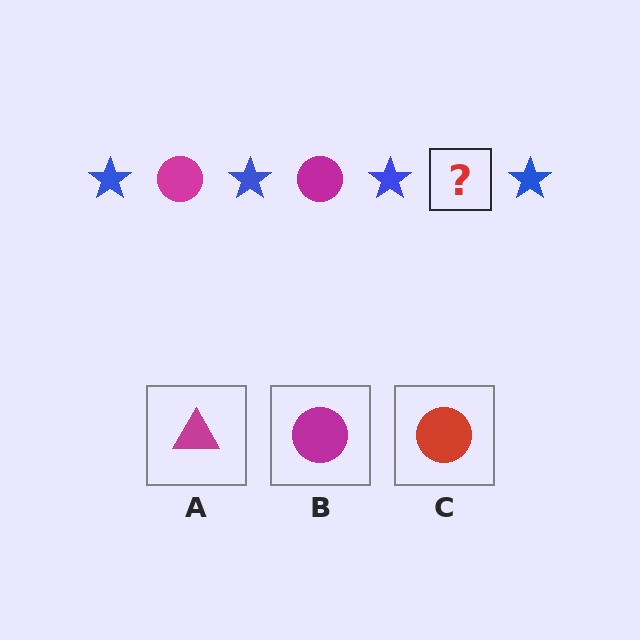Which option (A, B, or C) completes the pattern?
B.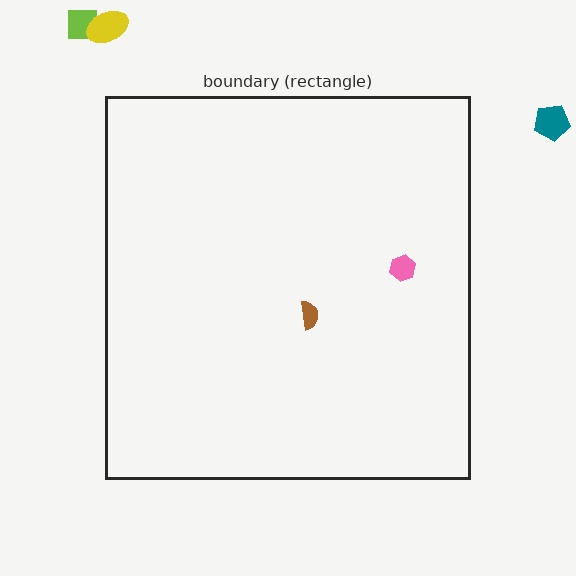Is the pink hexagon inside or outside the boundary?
Inside.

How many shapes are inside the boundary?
2 inside, 3 outside.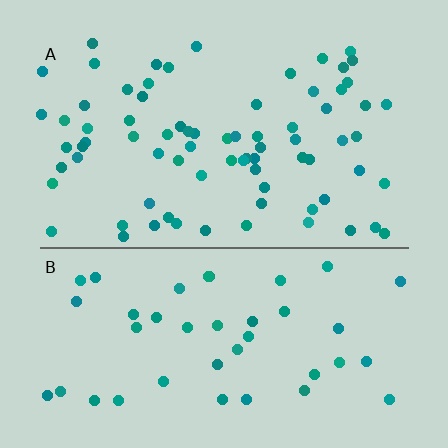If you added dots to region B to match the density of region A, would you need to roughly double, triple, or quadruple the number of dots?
Approximately double.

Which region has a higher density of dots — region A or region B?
A (the top).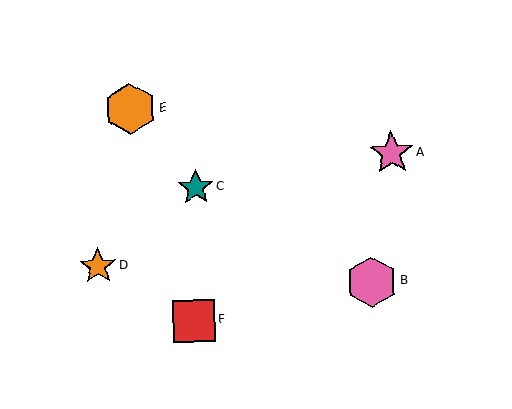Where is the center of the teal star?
The center of the teal star is at (196, 188).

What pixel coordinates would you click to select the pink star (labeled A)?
Click at (391, 153) to select the pink star A.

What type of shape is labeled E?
Shape E is an orange hexagon.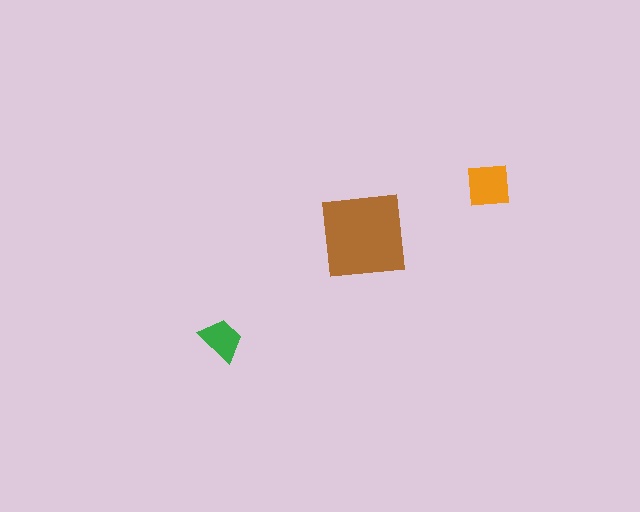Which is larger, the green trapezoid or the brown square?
The brown square.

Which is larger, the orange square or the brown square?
The brown square.